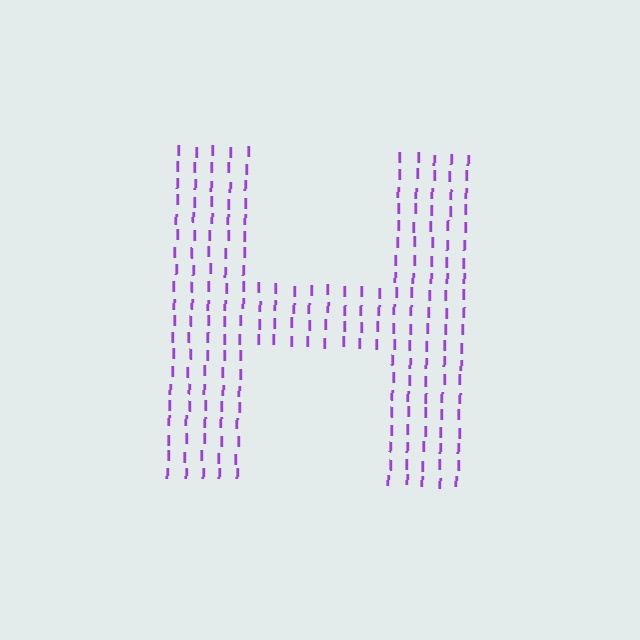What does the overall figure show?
The overall figure shows the letter H.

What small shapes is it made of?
It is made of small letter I's.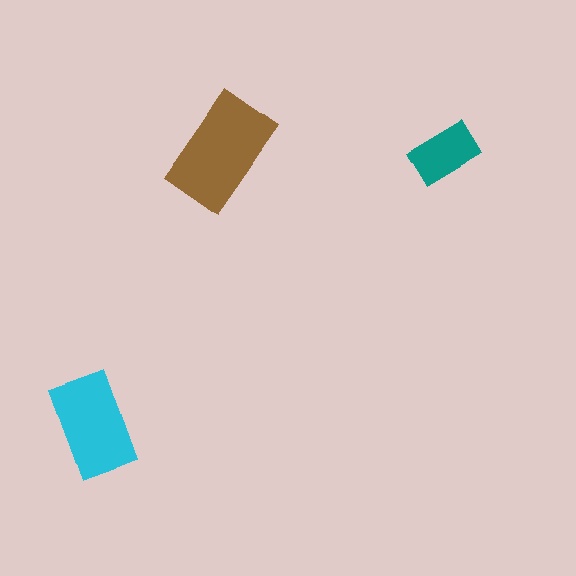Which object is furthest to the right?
The teal rectangle is rightmost.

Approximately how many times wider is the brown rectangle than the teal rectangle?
About 1.5 times wider.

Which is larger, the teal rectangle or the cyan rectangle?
The cyan one.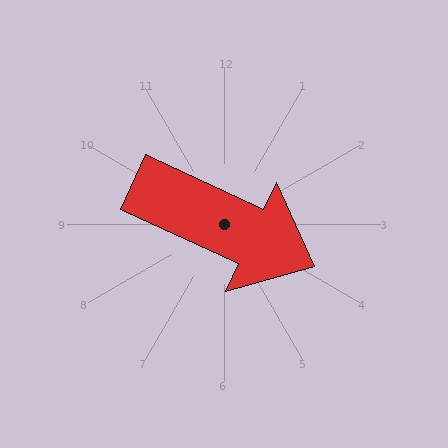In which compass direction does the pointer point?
Southeast.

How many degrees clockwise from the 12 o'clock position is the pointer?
Approximately 115 degrees.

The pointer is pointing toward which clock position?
Roughly 4 o'clock.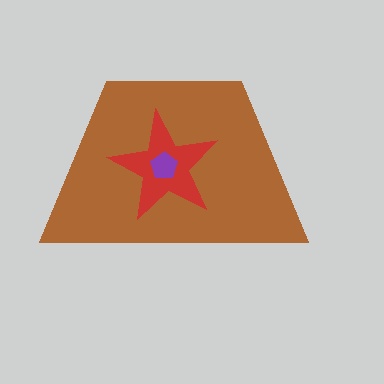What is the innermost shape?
The purple pentagon.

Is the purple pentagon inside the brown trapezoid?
Yes.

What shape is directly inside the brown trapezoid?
The red star.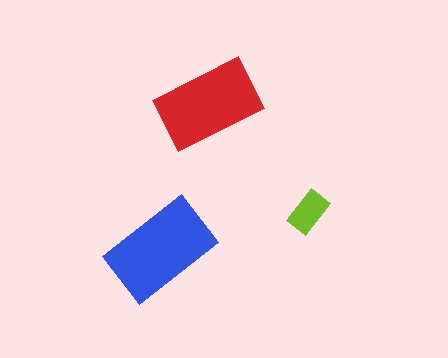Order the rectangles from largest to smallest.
the blue one, the red one, the lime one.